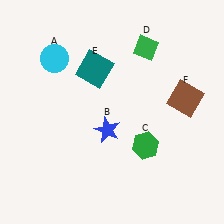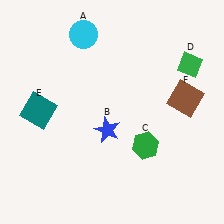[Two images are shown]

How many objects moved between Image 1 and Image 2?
3 objects moved between the two images.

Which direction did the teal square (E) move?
The teal square (E) moved left.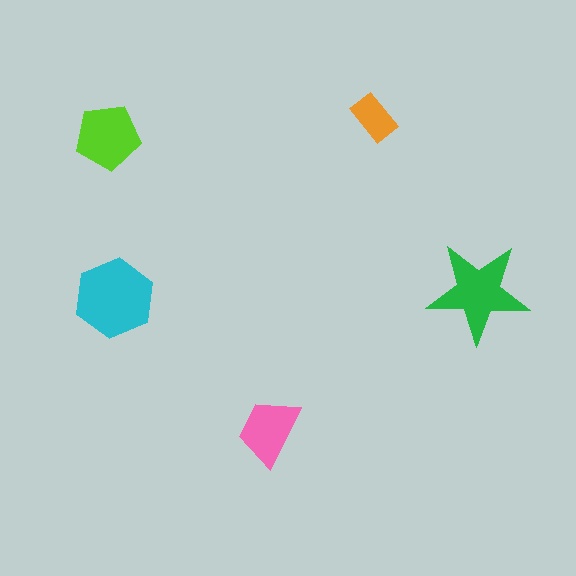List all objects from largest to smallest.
The cyan hexagon, the green star, the lime pentagon, the pink trapezoid, the orange rectangle.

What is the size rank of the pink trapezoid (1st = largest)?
4th.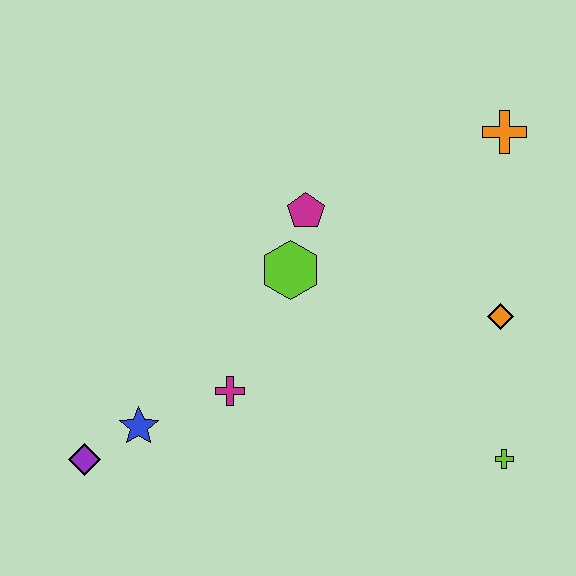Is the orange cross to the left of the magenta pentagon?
No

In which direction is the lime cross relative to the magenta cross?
The lime cross is to the right of the magenta cross.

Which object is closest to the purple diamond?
The blue star is closest to the purple diamond.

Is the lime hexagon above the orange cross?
No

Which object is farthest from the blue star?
The orange cross is farthest from the blue star.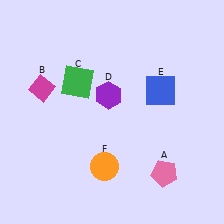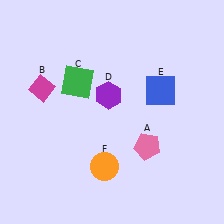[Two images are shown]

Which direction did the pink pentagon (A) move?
The pink pentagon (A) moved up.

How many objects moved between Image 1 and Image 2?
1 object moved between the two images.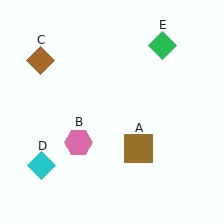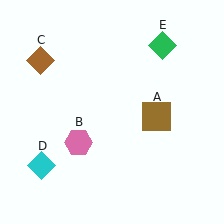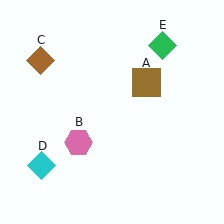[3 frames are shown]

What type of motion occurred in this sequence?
The brown square (object A) rotated counterclockwise around the center of the scene.